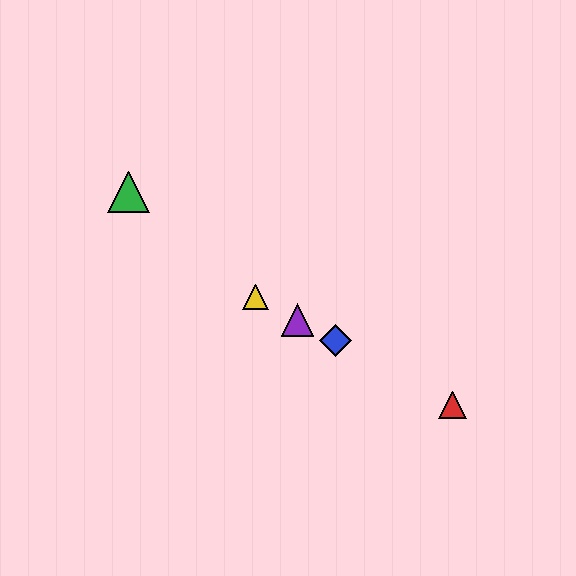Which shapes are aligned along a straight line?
The red triangle, the blue diamond, the yellow triangle, the purple triangle are aligned along a straight line.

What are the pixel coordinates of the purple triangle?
The purple triangle is at (298, 320).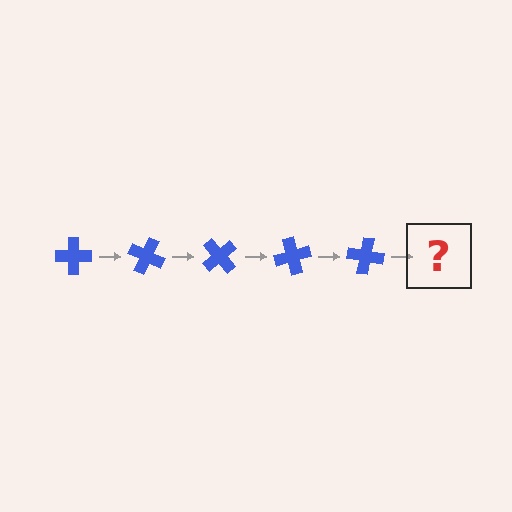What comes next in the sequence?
The next element should be a blue cross rotated 125 degrees.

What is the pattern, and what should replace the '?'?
The pattern is that the cross rotates 25 degrees each step. The '?' should be a blue cross rotated 125 degrees.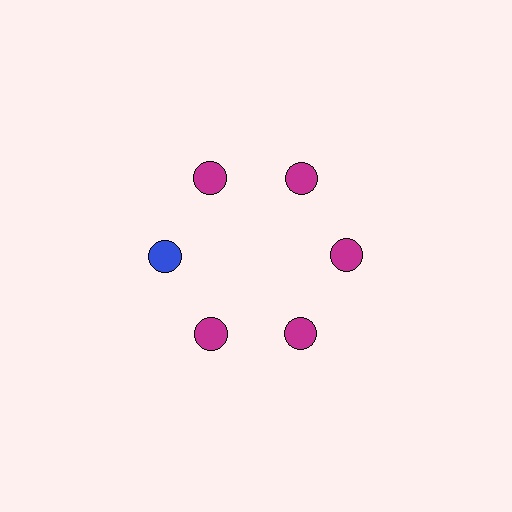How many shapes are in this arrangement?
There are 6 shapes arranged in a ring pattern.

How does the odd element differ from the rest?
It has a different color: blue instead of magenta.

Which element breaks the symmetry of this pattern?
The blue circle at roughly the 9 o'clock position breaks the symmetry. All other shapes are magenta circles.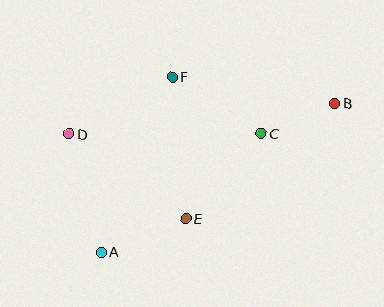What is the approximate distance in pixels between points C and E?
The distance between C and E is approximately 114 pixels.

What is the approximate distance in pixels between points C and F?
The distance between C and F is approximately 106 pixels.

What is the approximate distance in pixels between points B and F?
The distance between B and F is approximately 165 pixels.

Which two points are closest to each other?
Points B and C are closest to each other.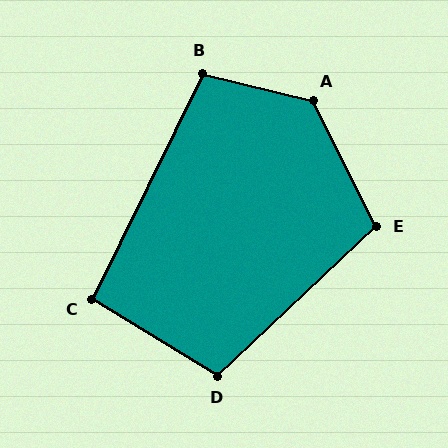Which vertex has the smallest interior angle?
C, at approximately 95 degrees.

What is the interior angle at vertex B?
Approximately 102 degrees (obtuse).